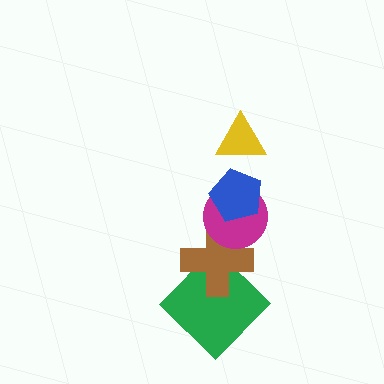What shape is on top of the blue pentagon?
The yellow triangle is on top of the blue pentagon.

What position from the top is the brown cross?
The brown cross is 4th from the top.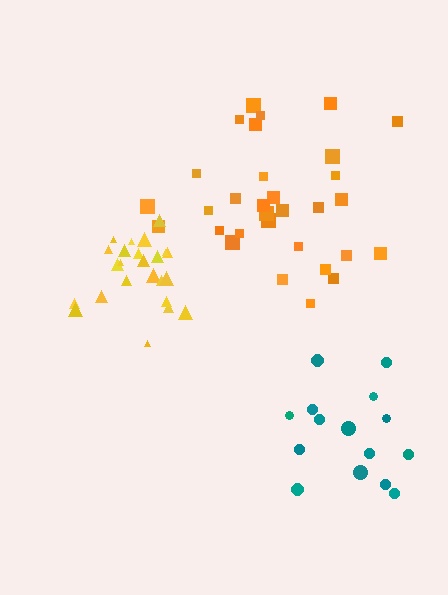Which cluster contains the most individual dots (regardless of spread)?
Orange (31).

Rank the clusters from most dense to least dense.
yellow, orange, teal.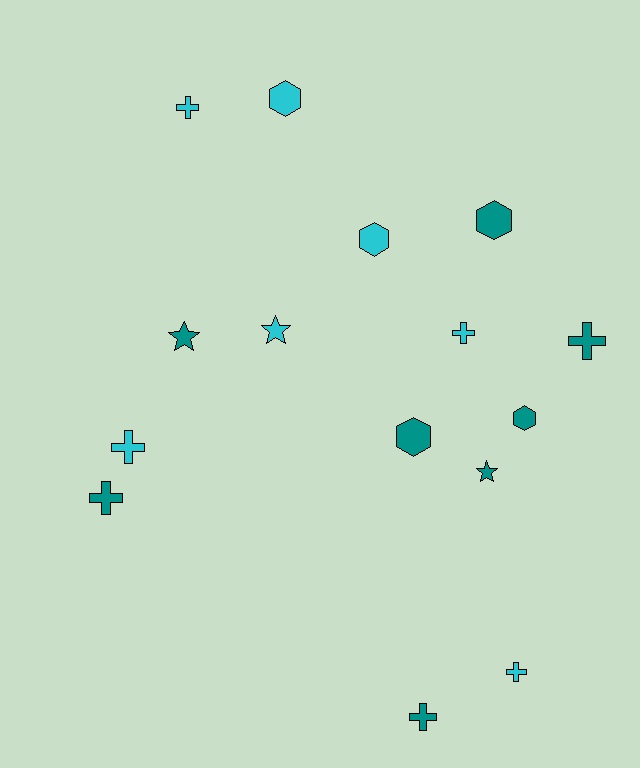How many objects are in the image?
There are 15 objects.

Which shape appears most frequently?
Cross, with 7 objects.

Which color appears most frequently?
Teal, with 8 objects.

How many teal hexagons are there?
There are 3 teal hexagons.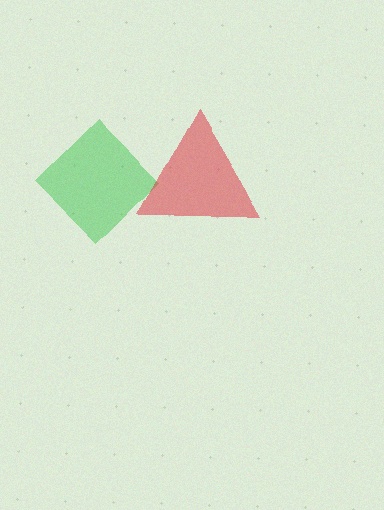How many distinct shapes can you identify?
There are 2 distinct shapes: a green diamond, a red triangle.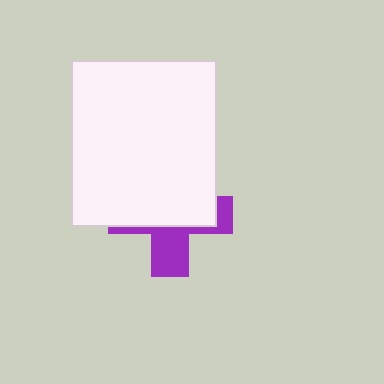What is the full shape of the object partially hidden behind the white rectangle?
The partially hidden object is a purple cross.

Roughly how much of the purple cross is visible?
A small part of it is visible (roughly 36%).